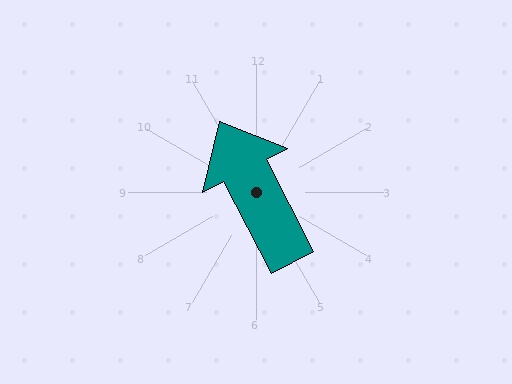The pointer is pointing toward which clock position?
Roughly 11 o'clock.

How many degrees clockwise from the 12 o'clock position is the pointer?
Approximately 333 degrees.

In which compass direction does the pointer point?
Northwest.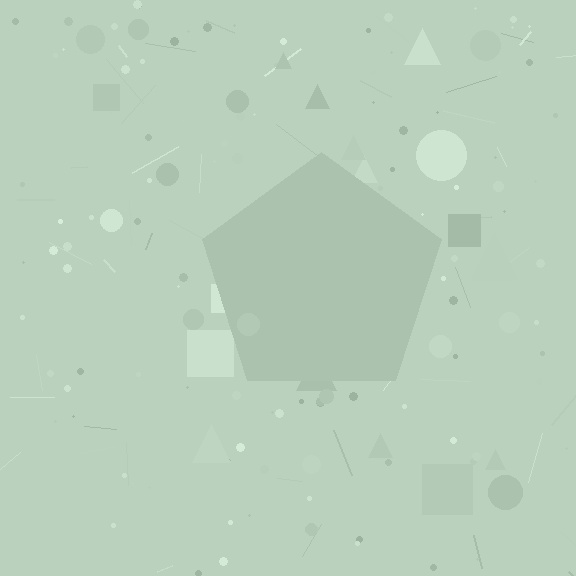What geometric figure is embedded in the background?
A pentagon is embedded in the background.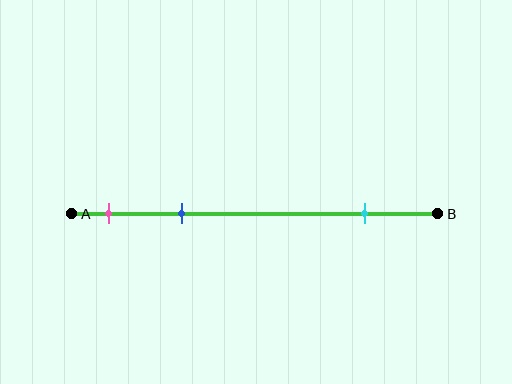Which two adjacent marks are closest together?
The pink and blue marks are the closest adjacent pair.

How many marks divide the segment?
There are 3 marks dividing the segment.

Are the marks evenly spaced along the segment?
No, the marks are not evenly spaced.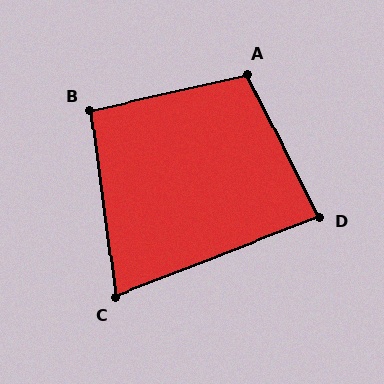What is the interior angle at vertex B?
Approximately 95 degrees (obtuse).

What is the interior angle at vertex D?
Approximately 85 degrees (acute).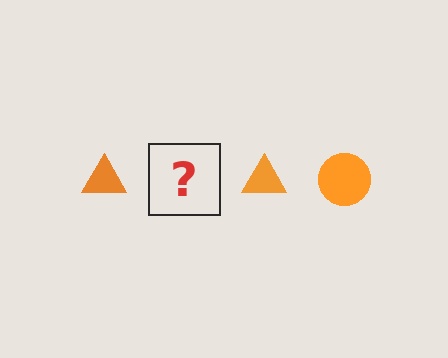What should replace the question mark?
The question mark should be replaced with an orange circle.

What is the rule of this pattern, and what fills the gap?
The rule is that the pattern cycles through triangle, circle shapes in orange. The gap should be filled with an orange circle.